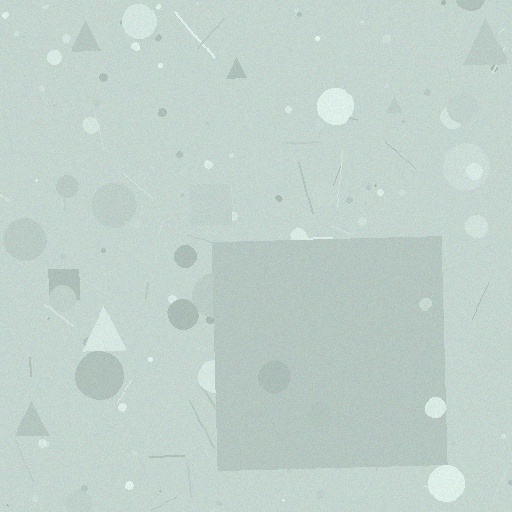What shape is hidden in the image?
A square is hidden in the image.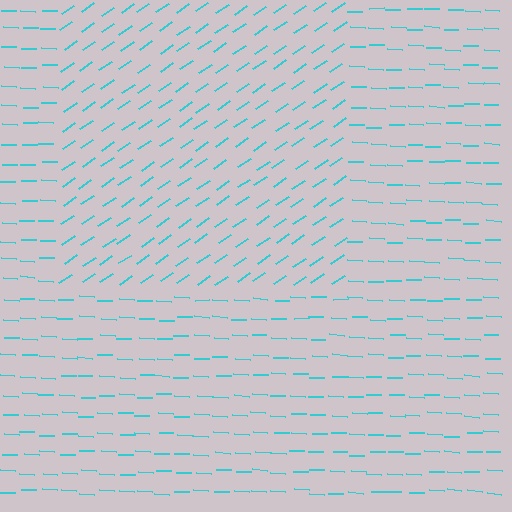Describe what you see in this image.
The image is filled with small cyan line segments. A rectangle region in the image has lines oriented differently from the surrounding lines, creating a visible texture boundary.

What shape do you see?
I see a rectangle.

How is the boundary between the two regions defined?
The boundary is defined purely by a change in line orientation (approximately 36 degrees difference). All lines are the same color and thickness.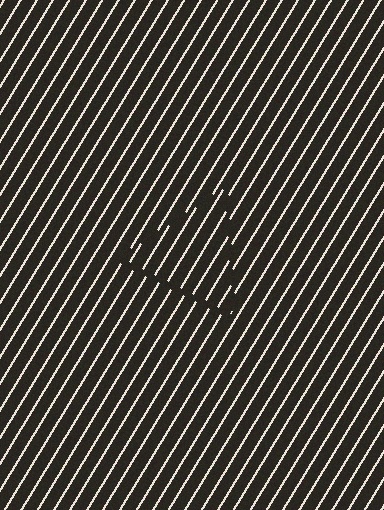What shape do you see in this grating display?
An illusory triangle. The interior of the shape contains the same grating, shifted by half a period — the contour is defined by the phase discontinuity where line-ends from the inner and outer gratings abut.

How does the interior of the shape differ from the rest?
The interior of the shape contains the same grating, shifted by half a period — the contour is defined by the phase discontinuity where line-ends from the inner and outer gratings abut.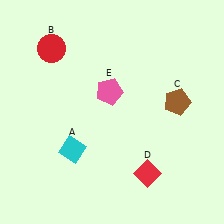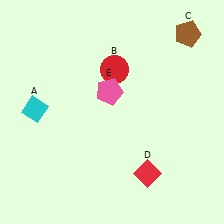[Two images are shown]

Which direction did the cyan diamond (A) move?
The cyan diamond (A) moved up.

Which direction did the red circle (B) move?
The red circle (B) moved right.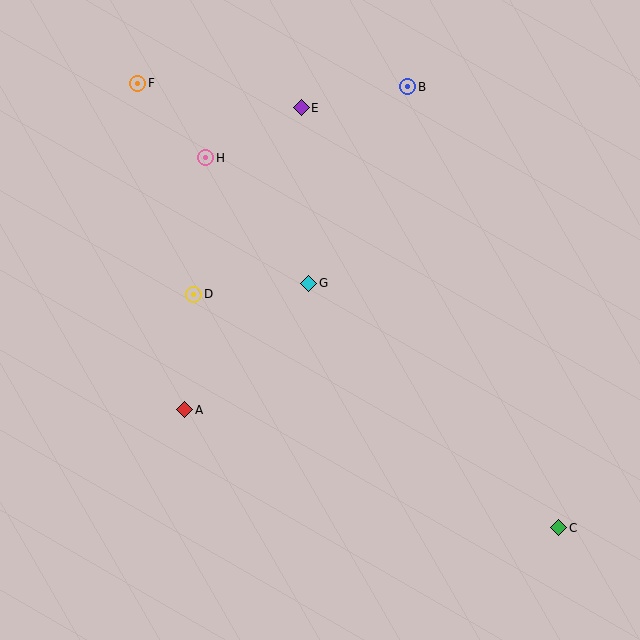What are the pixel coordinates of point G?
Point G is at (309, 283).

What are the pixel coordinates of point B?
Point B is at (408, 87).